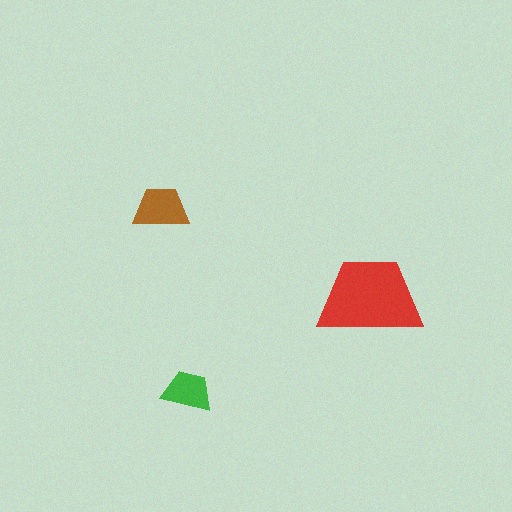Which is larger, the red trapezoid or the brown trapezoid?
The red one.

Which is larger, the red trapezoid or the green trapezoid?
The red one.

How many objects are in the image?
There are 3 objects in the image.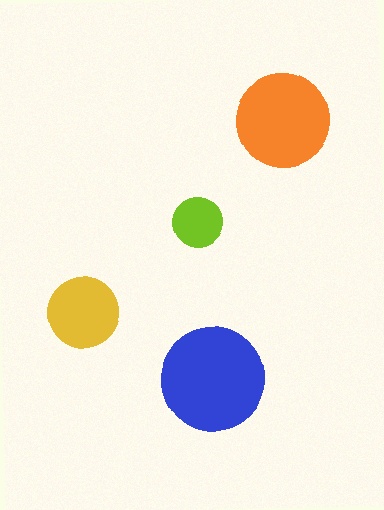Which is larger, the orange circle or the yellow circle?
The orange one.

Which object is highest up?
The orange circle is topmost.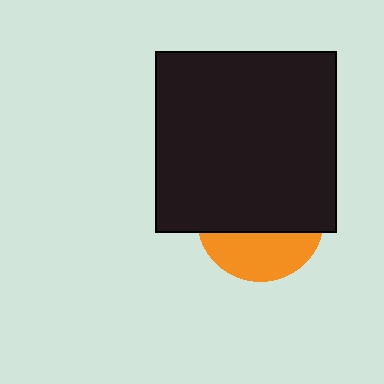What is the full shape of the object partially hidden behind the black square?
The partially hidden object is an orange circle.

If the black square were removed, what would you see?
You would see the complete orange circle.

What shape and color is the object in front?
The object in front is a black square.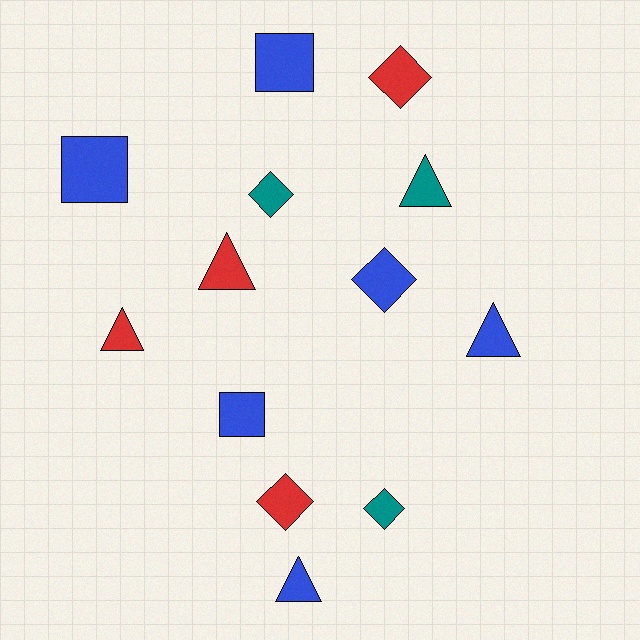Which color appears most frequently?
Blue, with 6 objects.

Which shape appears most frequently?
Diamond, with 5 objects.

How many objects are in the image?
There are 13 objects.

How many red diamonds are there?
There are 2 red diamonds.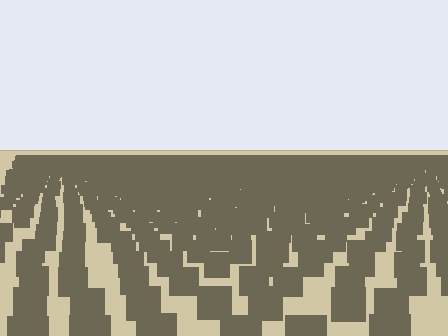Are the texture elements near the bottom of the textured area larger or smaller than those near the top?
Larger. Near the bottom, elements are closer to the viewer and appear at a bigger on-screen size.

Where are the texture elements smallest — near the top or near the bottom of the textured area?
Near the top.